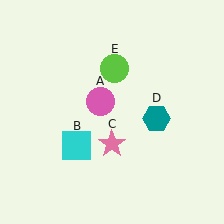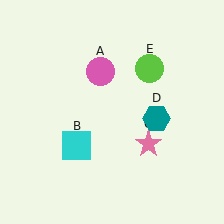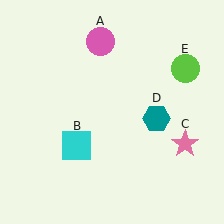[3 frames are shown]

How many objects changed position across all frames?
3 objects changed position: pink circle (object A), pink star (object C), lime circle (object E).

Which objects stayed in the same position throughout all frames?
Cyan square (object B) and teal hexagon (object D) remained stationary.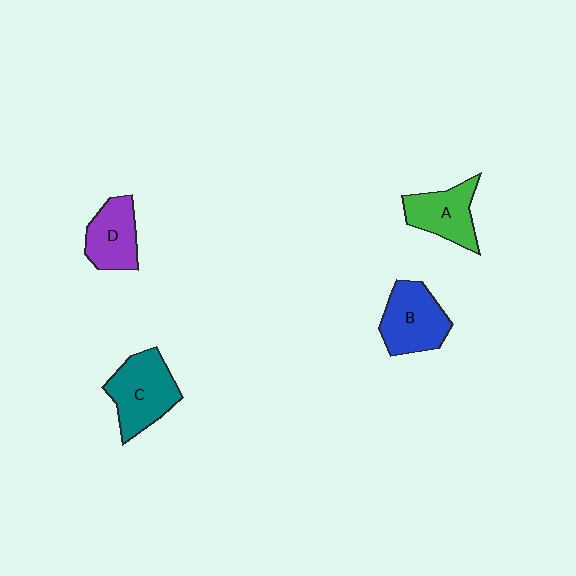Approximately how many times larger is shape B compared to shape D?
Approximately 1.2 times.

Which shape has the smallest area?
Shape D (purple).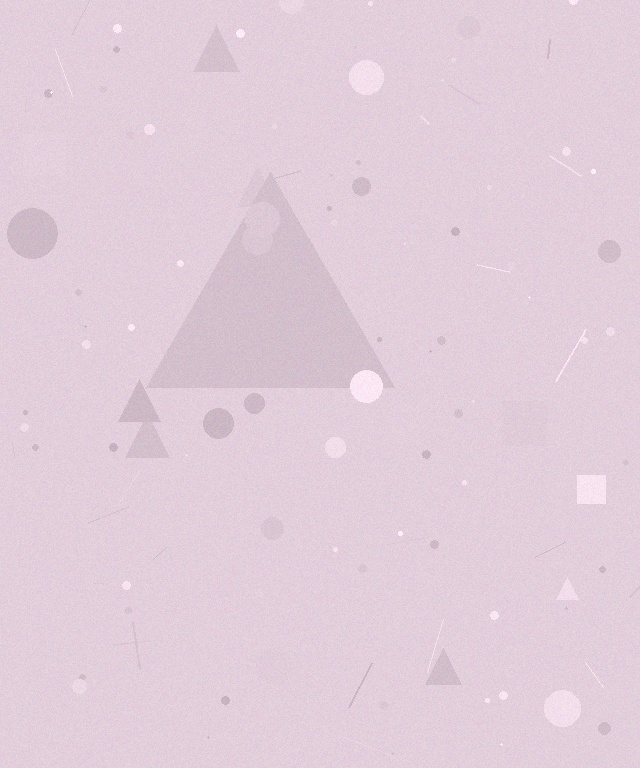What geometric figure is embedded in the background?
A triangle is embedded in the background.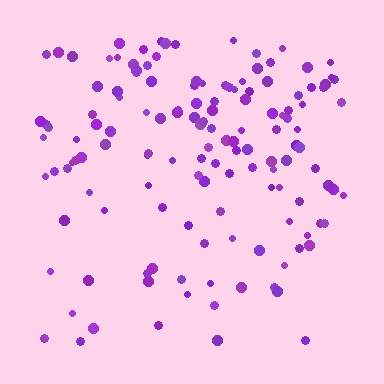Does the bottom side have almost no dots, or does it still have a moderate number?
Still a moderate number, just noticeably fewer than the top.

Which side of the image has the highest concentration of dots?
The top.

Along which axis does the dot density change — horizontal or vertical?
Vertical.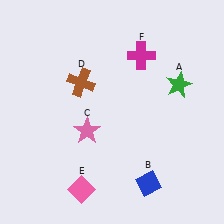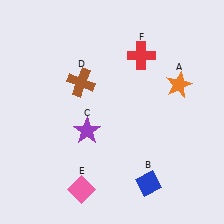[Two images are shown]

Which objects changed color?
A changed from green to orange. C changed from pink to purple. F changed from magenta to red.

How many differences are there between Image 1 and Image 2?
There are 3 differences between the two images.